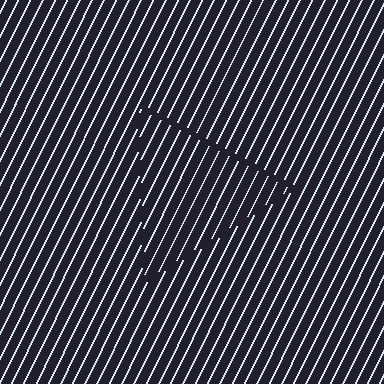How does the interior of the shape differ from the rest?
The interior of the shape contains the same grating, shifted by half a period — the contour is defined by the phase discontinuity where line-ends from the inner and outer gratings abut.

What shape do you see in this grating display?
An illusory triangle. The interior of the shape contains the same grating, shifted by half a period — the contour is defined by the phase discontinuity where line-ends from the inner and outer gratings abut.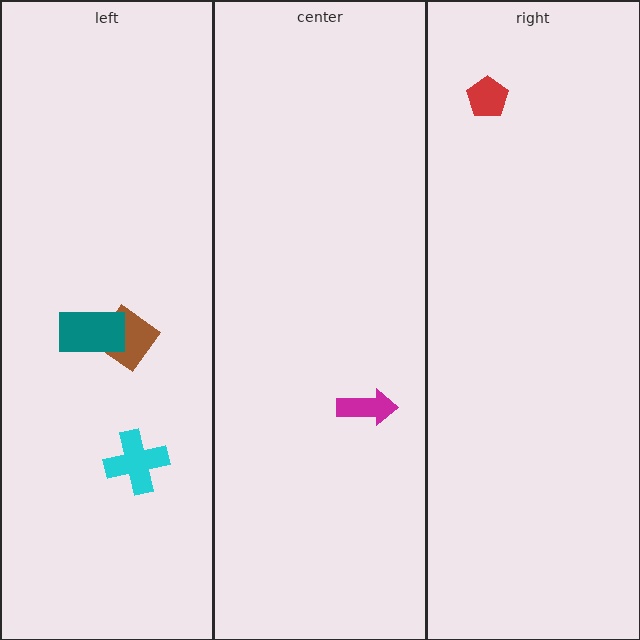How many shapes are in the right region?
1.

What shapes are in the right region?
The red pentagon.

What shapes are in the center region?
The magenta arrow.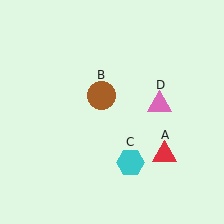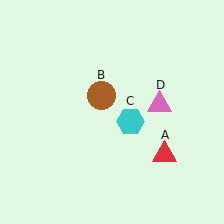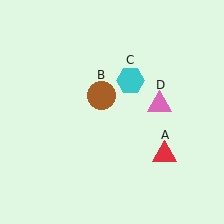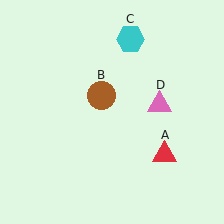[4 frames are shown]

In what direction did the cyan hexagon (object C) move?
The cyan hexagon (object C) moved up.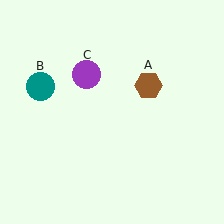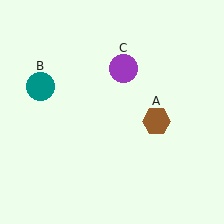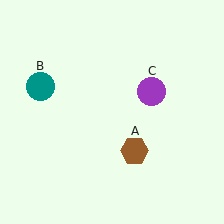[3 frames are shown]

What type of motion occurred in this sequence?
The brown hexagon (object A), purple circle (object C) rotated clockwise around the center of the scene.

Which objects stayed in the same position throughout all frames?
Teal circle (object B) remained stationary.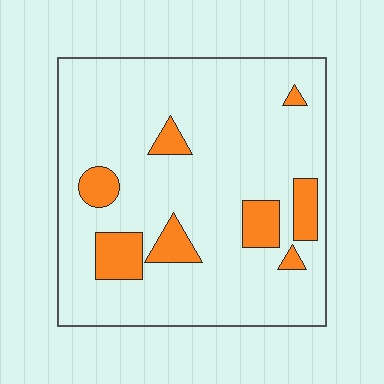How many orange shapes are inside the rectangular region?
8.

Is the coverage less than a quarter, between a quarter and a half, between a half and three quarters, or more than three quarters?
Less than a quarter.